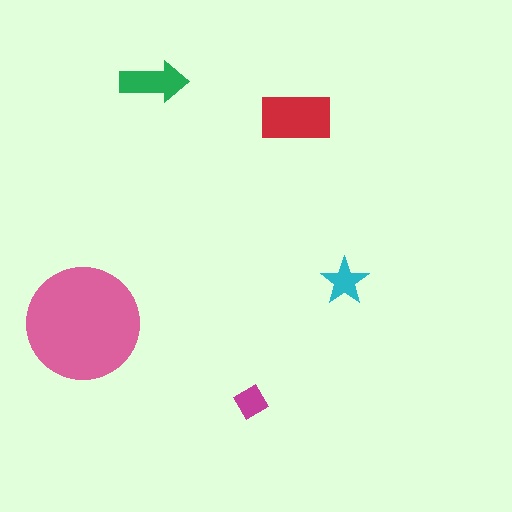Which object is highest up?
The green arrow is topmost.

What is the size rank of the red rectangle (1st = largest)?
2nd.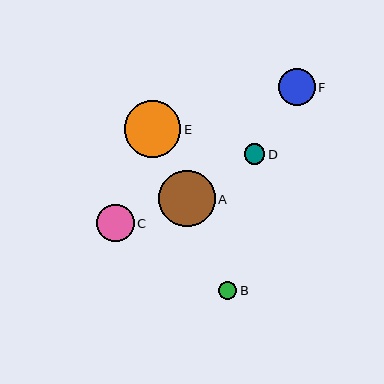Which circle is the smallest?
Circle B is the smallest with a size of approximately 18 pixels.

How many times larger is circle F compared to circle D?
Circle F is approximately 1.8 times the size of circle D.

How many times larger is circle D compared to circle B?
Circle D is approximately 1.1 times the size of circle B.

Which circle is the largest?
Circle A is the largest with a size of approximately 57 pixels.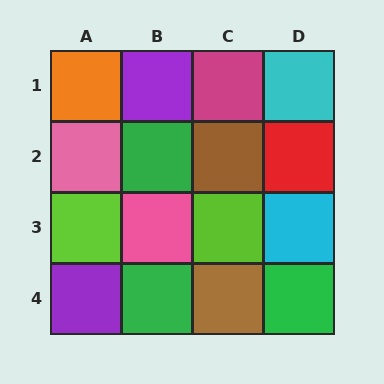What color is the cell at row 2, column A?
Pink.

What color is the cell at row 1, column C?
Magenta.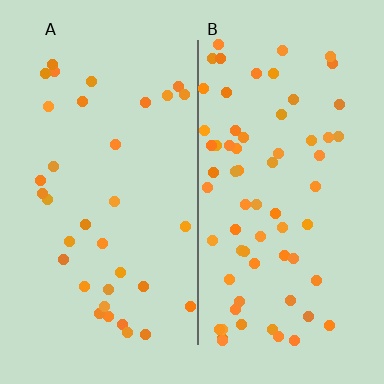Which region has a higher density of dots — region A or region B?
B (the right).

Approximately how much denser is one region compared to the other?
Approximately 2.0× — region B over region A.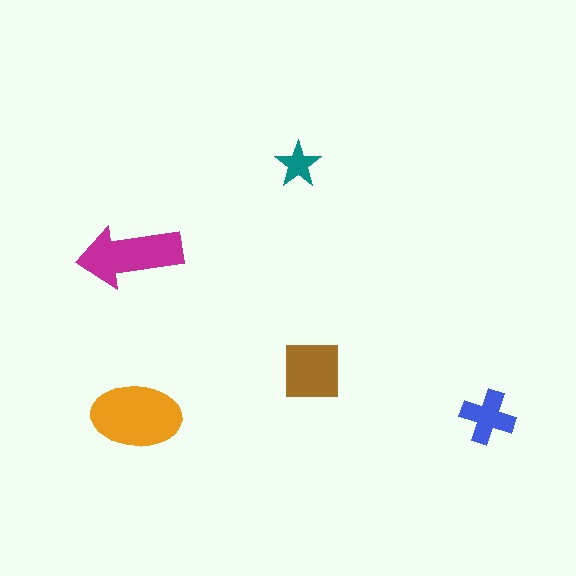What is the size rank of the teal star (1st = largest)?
5th.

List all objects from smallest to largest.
The teal star, the blue cross, the brown square, the magenta arrow, the orange ellipse.